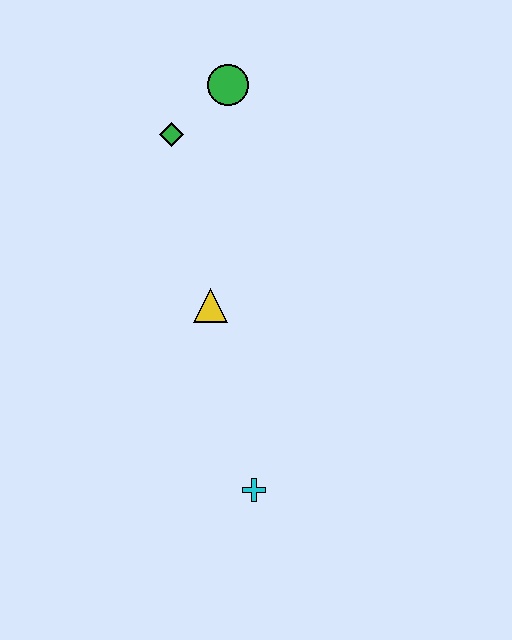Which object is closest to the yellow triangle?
The green diamond is closest to the yellow triangle.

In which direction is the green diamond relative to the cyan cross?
The green diamond is above the cyan cross.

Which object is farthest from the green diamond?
The cyan cross is farthest from the green diamond.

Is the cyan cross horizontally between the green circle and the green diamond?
No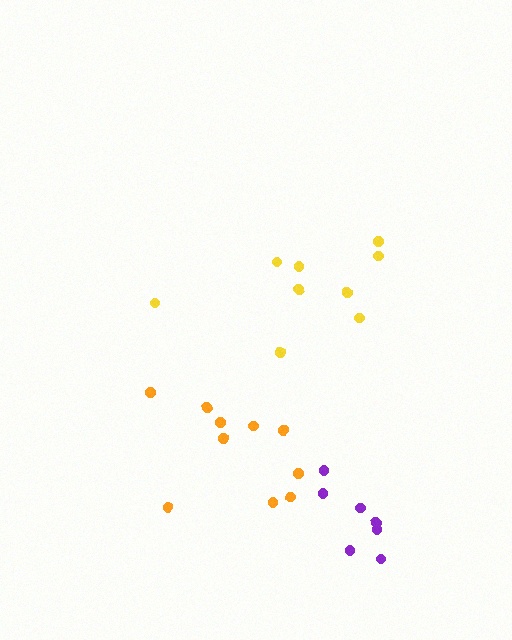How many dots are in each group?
Group 1: 7 dots, Group 2: 10 dots, Group 3: 9 dots (26 total).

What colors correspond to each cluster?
The clusters are colored: purple, orange, yellow.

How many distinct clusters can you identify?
There are 3 distinct clusters.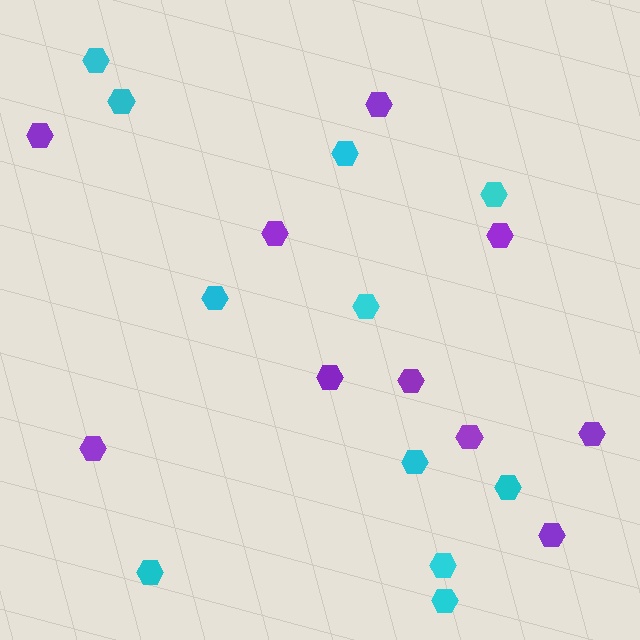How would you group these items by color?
There are 2 groups: one group of purple hexagons (10) and one group of cyan hexagons (11).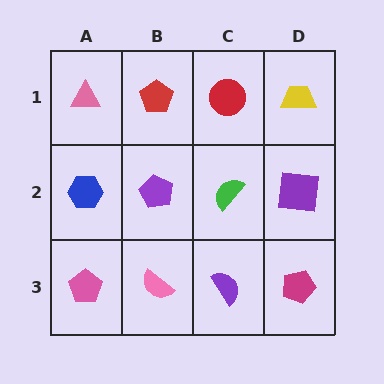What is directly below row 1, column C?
A green semicircle.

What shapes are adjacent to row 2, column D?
A yellow trapezoid (row 1, column D), a magenta pentagon (row 3, column D), a green semicircle (row 2, column C).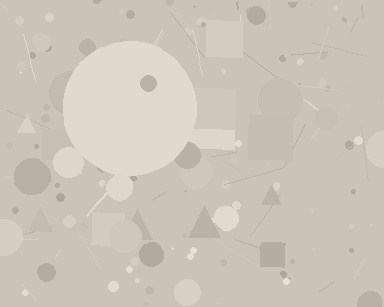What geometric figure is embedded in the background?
A circle is embedded in the background.